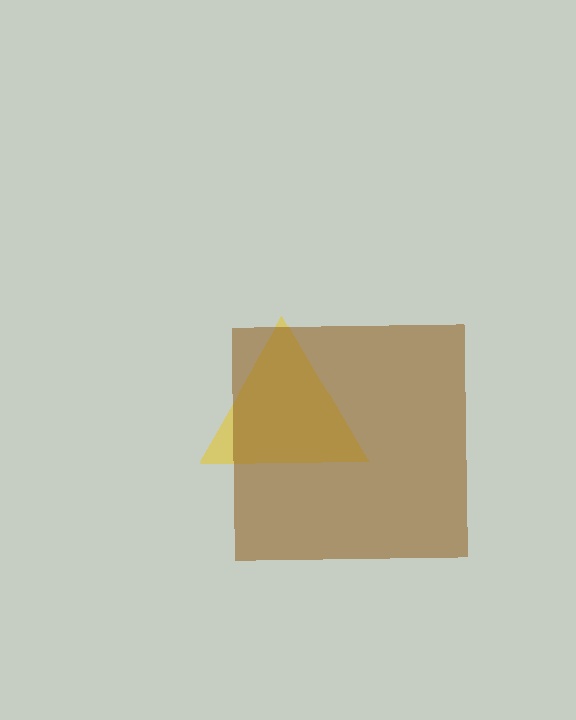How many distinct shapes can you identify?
There are 2 distinct shapes: a yellow triangle, a brown square.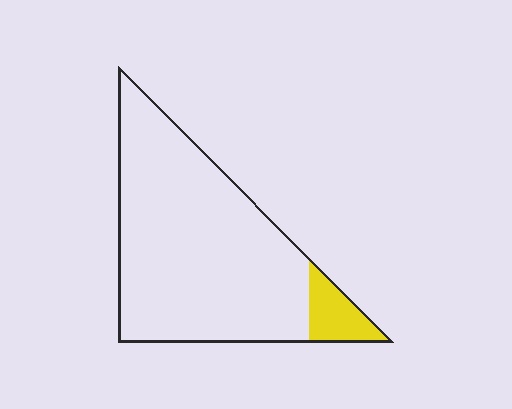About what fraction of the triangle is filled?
About one tenth (1/10).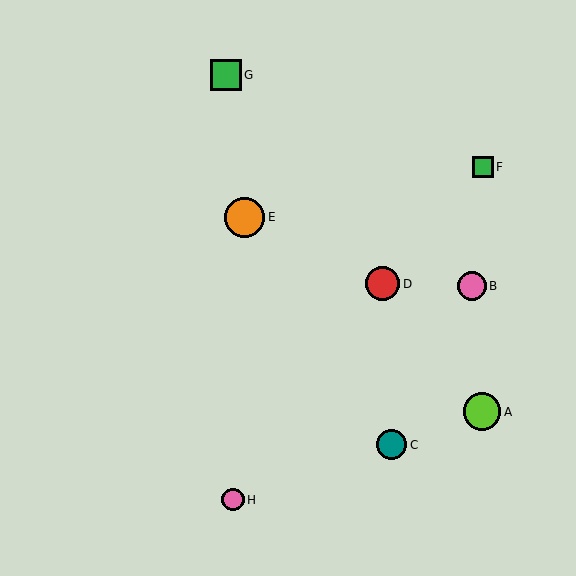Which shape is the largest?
The orange circle (labeled E) is the largest.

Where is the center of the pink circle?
The center of the pink circle is at (233, 500).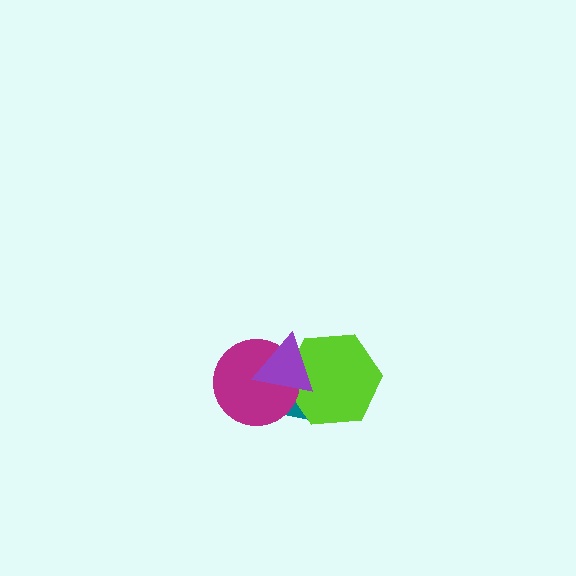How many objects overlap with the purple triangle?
3 objects overlap with the purple triangle.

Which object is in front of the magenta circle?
The purple triangle is in front of the magenta circle.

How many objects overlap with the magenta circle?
3 objects overlap with the magenta circle.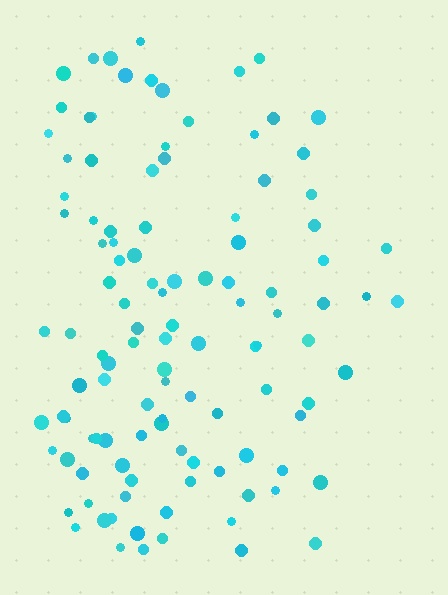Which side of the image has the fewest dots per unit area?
The right.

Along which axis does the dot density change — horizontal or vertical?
Horizontal.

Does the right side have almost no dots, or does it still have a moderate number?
Still a moderate number, just noticeably fewer than the left.